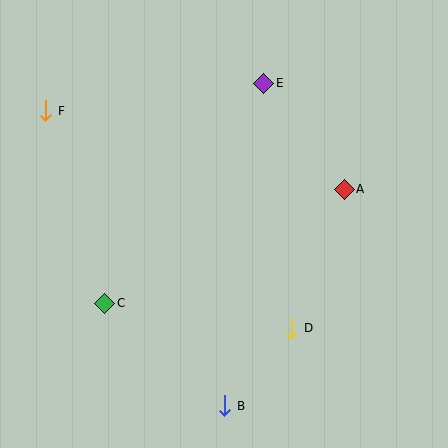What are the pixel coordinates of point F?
Point F is at (46, 111).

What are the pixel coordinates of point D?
Point D is at (292, 328).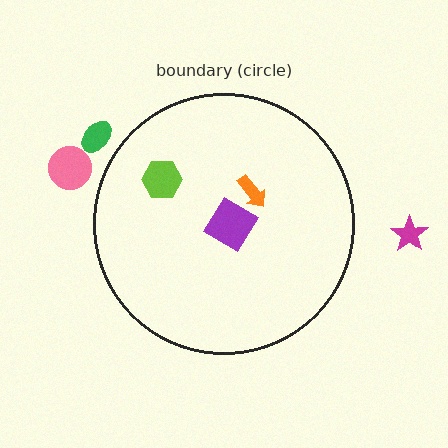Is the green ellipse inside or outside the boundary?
Outside.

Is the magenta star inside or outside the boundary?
Outside.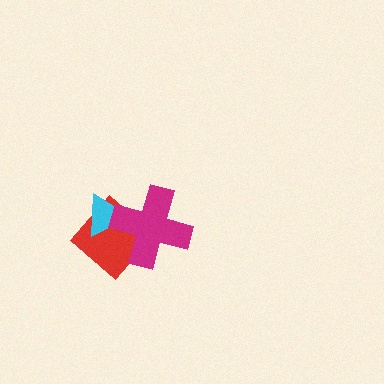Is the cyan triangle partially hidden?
Yes, it is partially covered by another shape.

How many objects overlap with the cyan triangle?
2 objects overlap with the cyan triangle.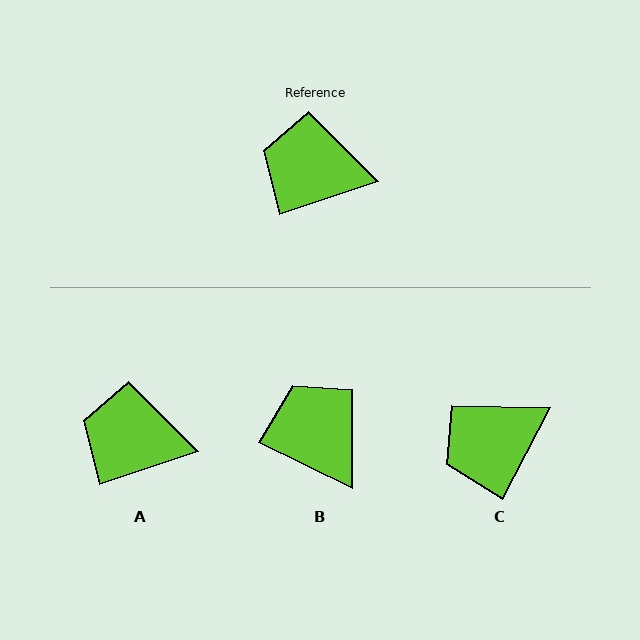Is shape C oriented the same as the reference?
No, it is off by about 44 degrees.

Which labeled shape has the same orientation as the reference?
A.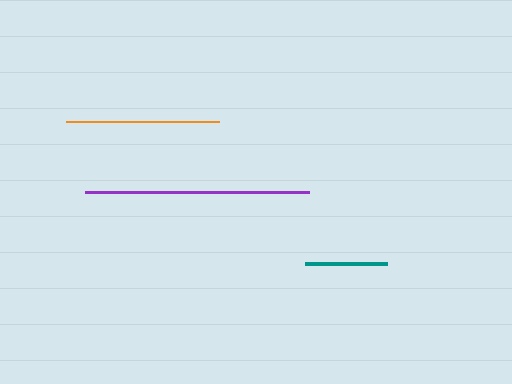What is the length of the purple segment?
The purple segment is approximately 224 pixels long.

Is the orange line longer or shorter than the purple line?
The purple line is longer than the orange line.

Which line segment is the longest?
The purple line is the longest at approximately 224 pixels.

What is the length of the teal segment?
The teal segment is approximately 82 pixels long.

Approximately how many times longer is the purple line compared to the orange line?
The purple line is approximately 1.5 times the length of the orange line.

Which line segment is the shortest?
The teal line is the shortest at approximately 82 pixels.